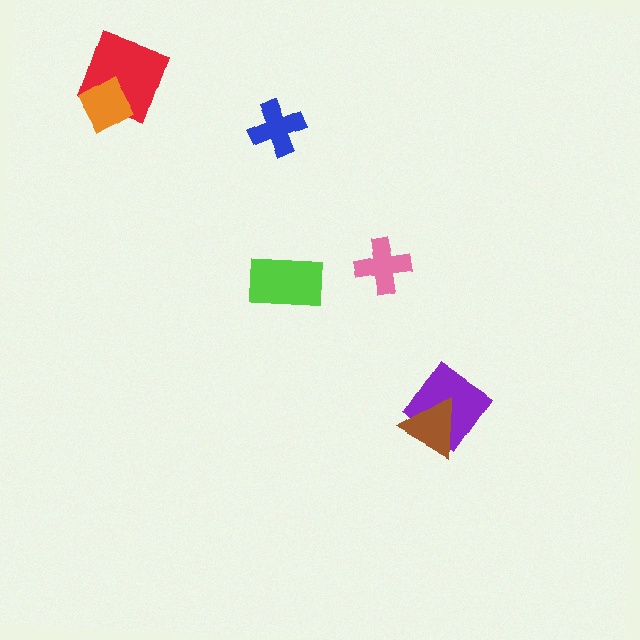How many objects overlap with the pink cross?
0 objects overlap with the pink cross.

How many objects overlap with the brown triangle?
1 object overlaps with the brown triangle.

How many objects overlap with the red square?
1 object overlaps with the red square.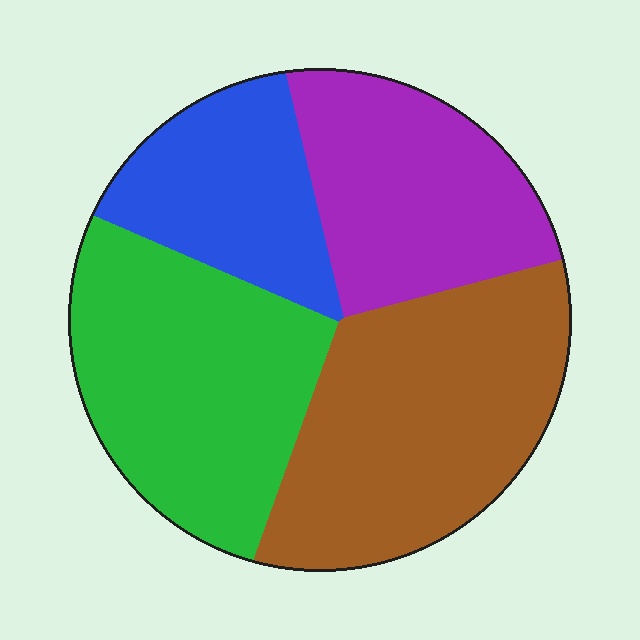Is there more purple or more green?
Green.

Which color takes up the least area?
Blue, at roughly 15%.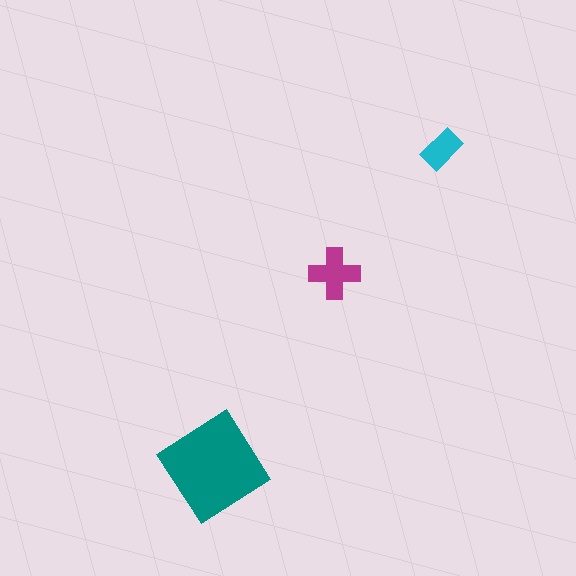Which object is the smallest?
The cyan rectangle.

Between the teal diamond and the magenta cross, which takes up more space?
The teal diamond.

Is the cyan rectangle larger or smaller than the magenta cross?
Smaller.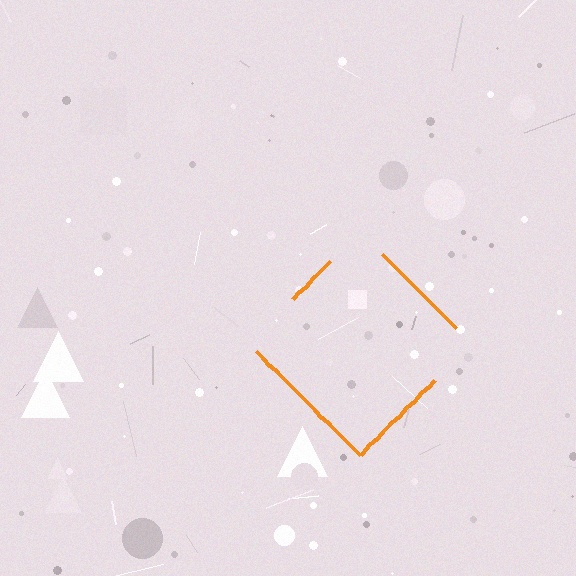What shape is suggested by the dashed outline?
The dashed outline suggests a diamond.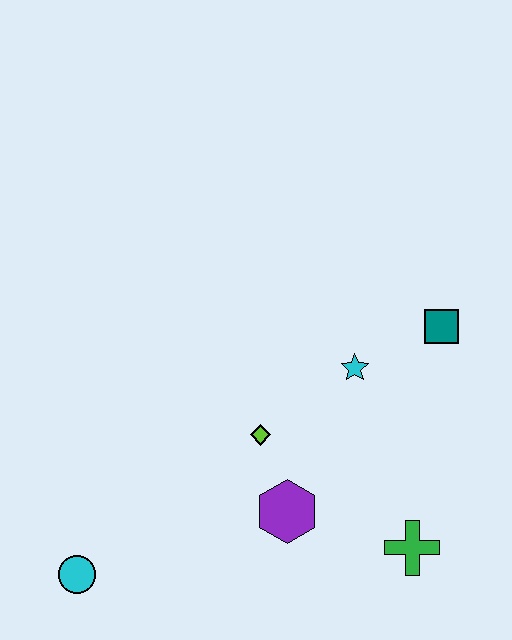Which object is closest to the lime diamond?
The purple hexagon is closest to the lime diamond.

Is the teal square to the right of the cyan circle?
Yes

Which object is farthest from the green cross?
The cyan circle is farthest from the green cross.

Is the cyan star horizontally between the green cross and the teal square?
No